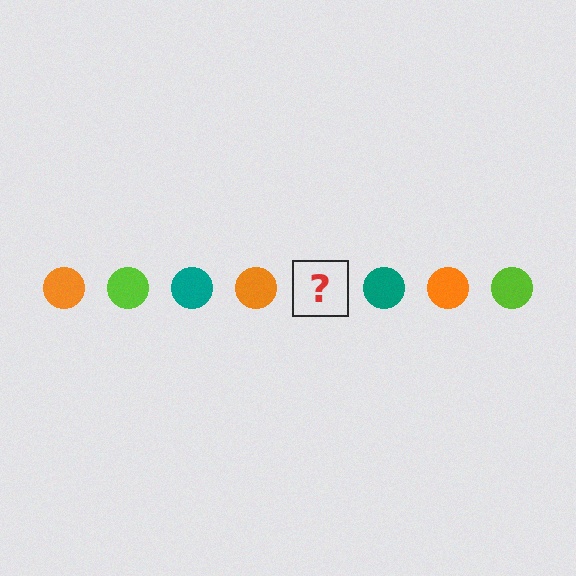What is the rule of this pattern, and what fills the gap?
The rule is that the pattern cycles through orange, lime, teal circles. The gap should be filled with a lime circle.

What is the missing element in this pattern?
The missing element is a lime circle.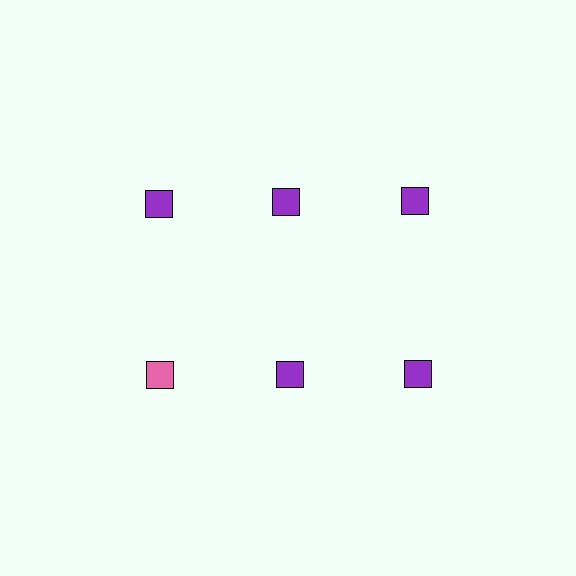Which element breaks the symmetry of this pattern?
The pink square in the second row, leftmost column breaks the symmetry. All other shapes are purple squares.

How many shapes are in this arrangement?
There are 6 shapes arranged in a grid pattern.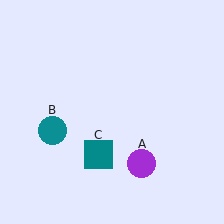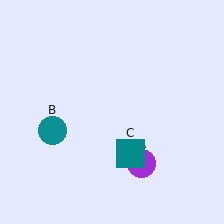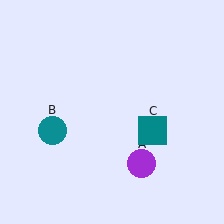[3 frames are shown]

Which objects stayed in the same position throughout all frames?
Purple circle (object A) and teal circle (object B) remained stationary.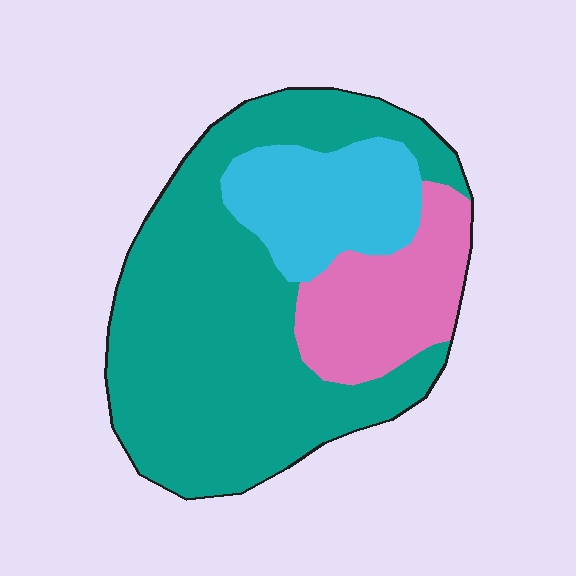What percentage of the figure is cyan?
Cyan takes up about one fifth (1/5) of the figure.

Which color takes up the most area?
Teal, at roughly 65%.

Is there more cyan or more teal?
Teal.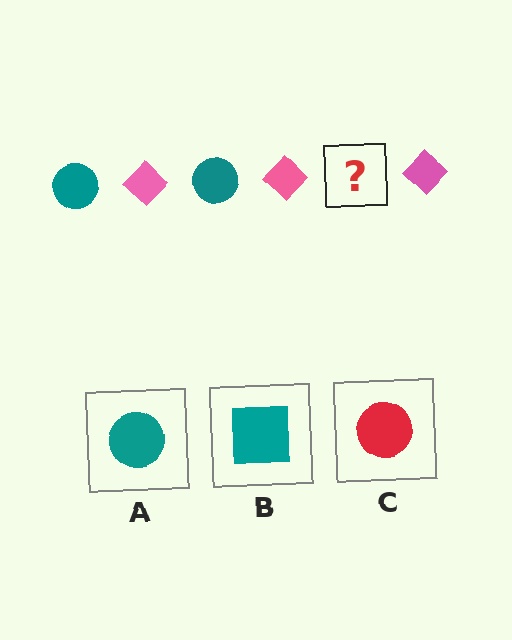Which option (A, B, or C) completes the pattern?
A.